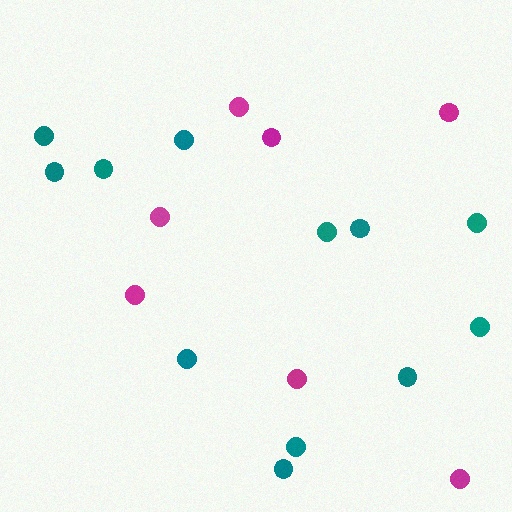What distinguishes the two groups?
There are 2 groups: one group of teal circles (12) and one group of magenta circles (7).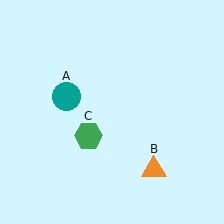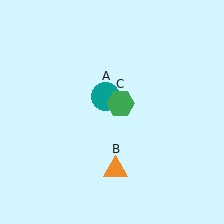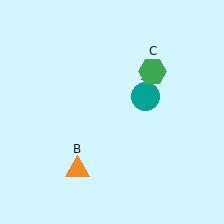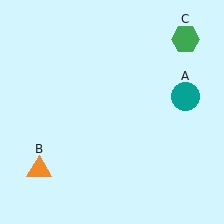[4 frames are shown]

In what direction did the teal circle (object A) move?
The teal circle (object A) moved right.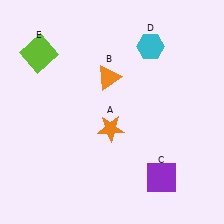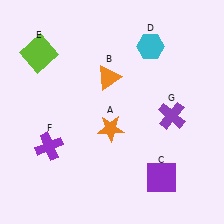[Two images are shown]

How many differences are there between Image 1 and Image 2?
There are 2 differences between the two images.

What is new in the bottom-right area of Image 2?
A purple cross (G) was added in the bottom-right area of Image 2.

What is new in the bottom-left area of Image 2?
A purple cross (F) was added in the bottom-left area of Image 2.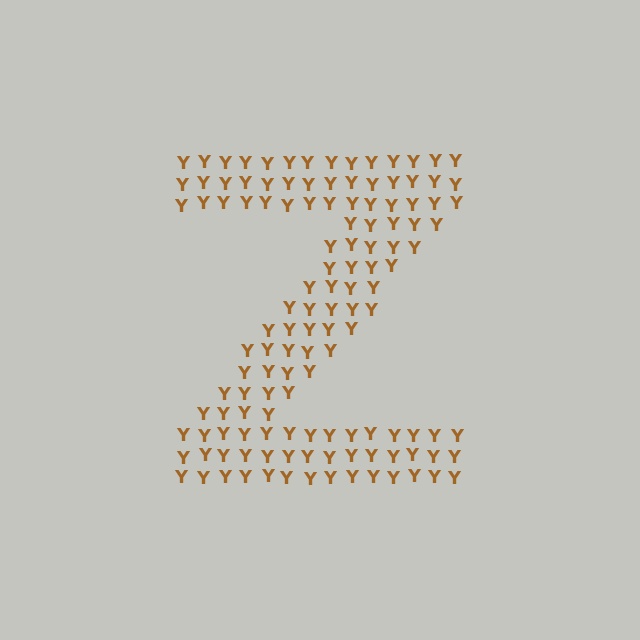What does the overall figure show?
The overall figure shows the letter Z.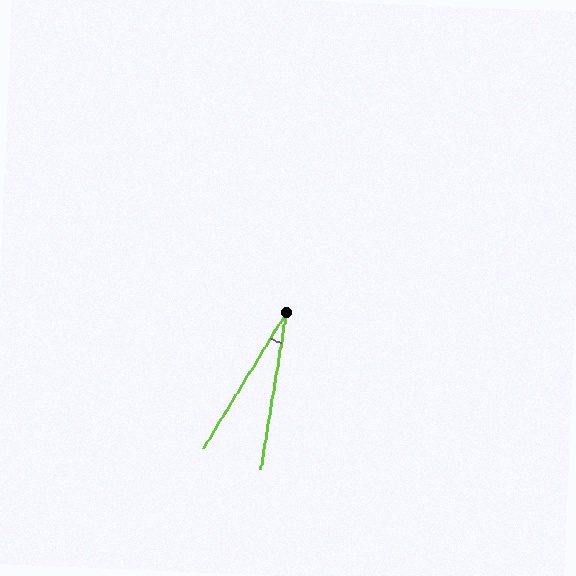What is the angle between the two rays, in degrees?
Approximately 22 degrees.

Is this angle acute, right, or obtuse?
It is acute.